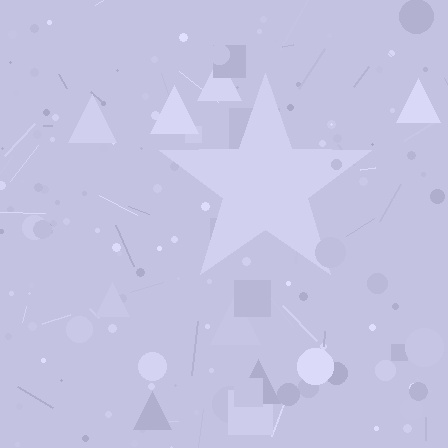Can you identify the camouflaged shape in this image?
The camouflaged shape is a star.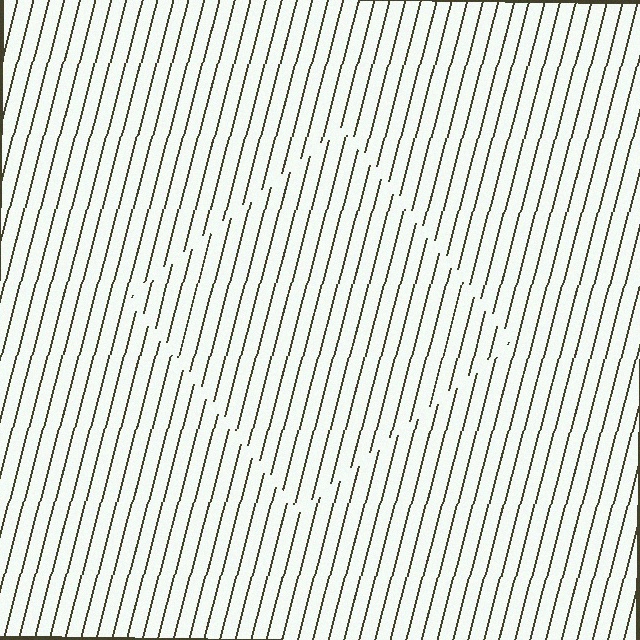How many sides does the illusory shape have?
4 sides — the line-ends trace a square.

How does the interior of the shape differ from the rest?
The interior of the shape contains the same grating, shifted by half a period — the contour is defined by the phase discontinuity where line-ends from the inner and outer gratings abut.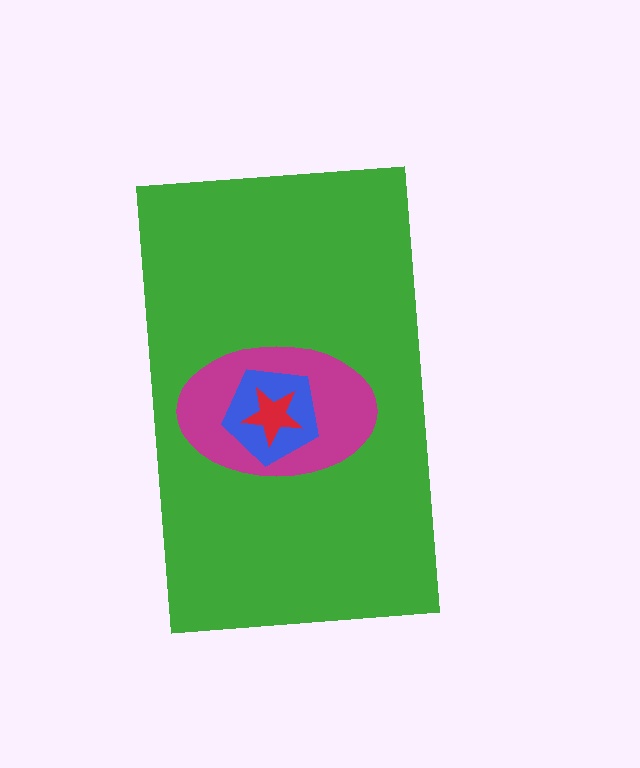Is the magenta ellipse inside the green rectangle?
Yes.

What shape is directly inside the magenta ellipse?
The blue pentagon.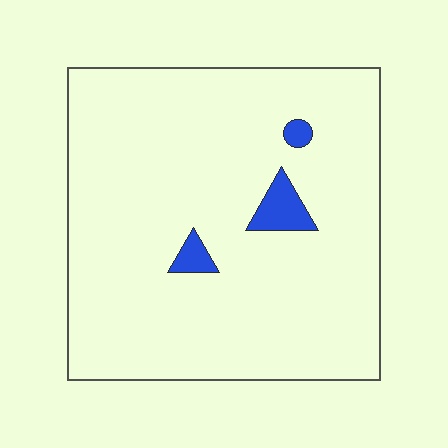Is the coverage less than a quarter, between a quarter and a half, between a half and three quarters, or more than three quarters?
Less than a quarter.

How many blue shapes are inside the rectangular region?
3.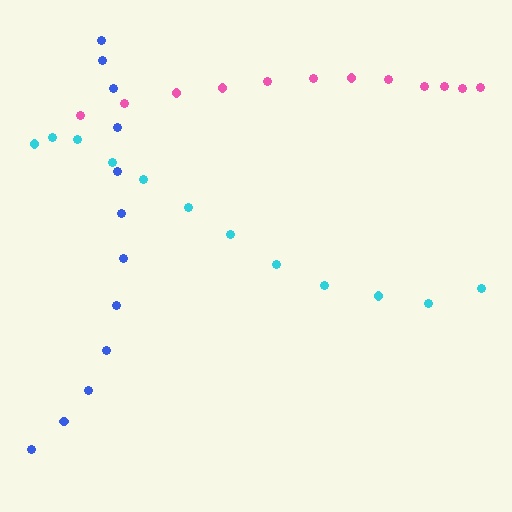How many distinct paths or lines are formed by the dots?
There are 3 distinct paths.